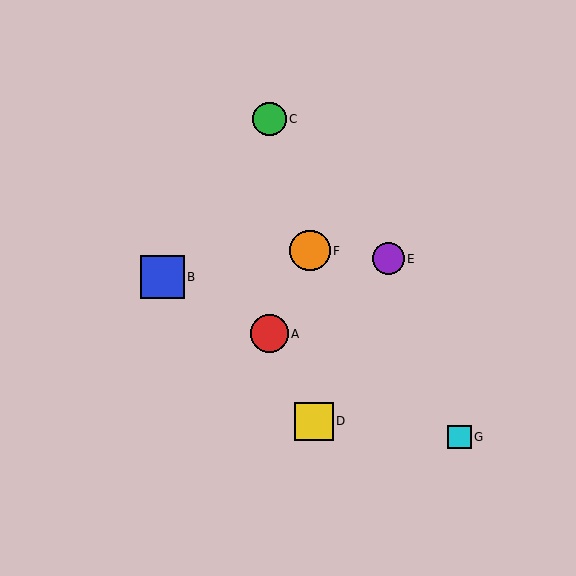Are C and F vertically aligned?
No, C is at x≈270 and F is at x≈310.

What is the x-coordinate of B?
Object B is at x≈162.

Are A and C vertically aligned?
Yes, both are at x≈270.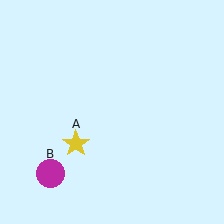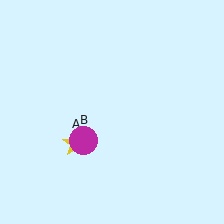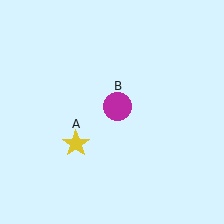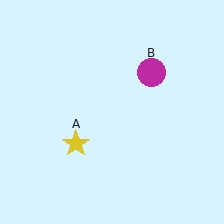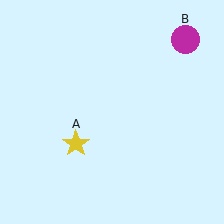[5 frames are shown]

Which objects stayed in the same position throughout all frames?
Yellow star (object A) remained stationary.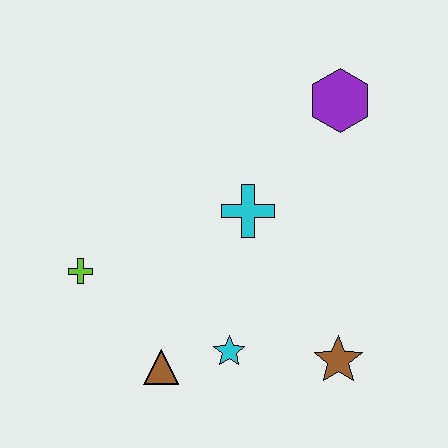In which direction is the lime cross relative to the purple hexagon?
The lime cross is to the left of the purple hexagon.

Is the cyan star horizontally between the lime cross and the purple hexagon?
Yes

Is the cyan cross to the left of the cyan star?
No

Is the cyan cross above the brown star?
Yes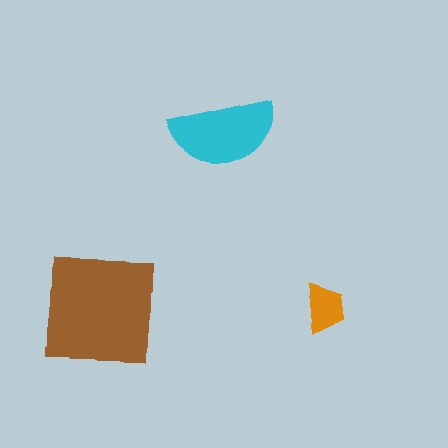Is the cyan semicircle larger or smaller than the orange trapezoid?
Larger.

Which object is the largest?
The brown square.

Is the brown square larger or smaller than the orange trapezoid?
Larger.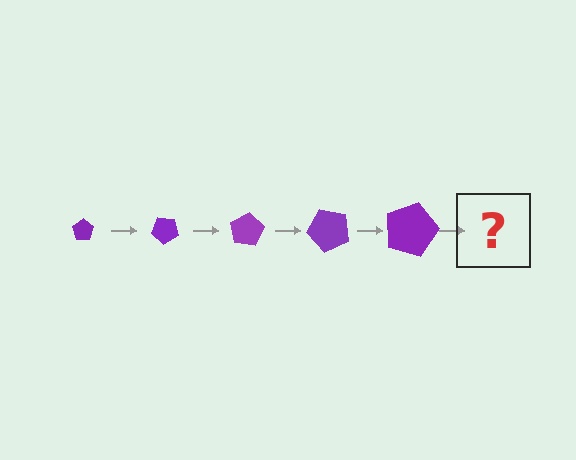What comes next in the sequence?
The next element should be a pentagon, larger than the previous one and rotated 200 degrees from the start.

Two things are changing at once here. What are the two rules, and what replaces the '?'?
The two rules are that the pentagon grows larger each step and it rotates 40 degrees each step. The '?' should be a pentagon, larger than the previous one and rotated 200 degrees from the start.